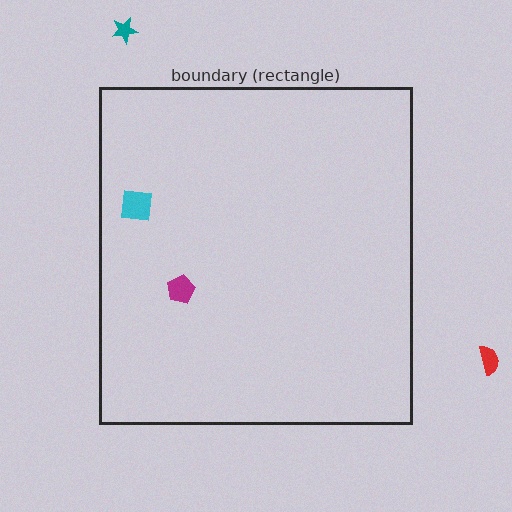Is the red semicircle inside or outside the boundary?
Outside.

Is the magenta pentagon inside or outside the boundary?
Inside.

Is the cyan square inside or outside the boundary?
Inside.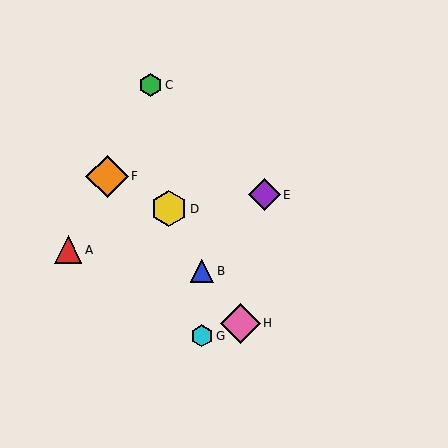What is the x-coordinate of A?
Object A is at x≈68.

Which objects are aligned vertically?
Objects B, G are aligned vertically.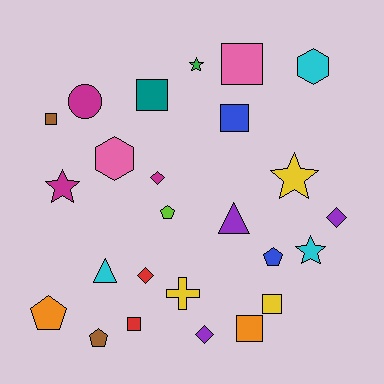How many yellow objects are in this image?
There are 3 yellow objects.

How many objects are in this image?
There are 25 objects.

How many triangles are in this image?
There are 2 triangles.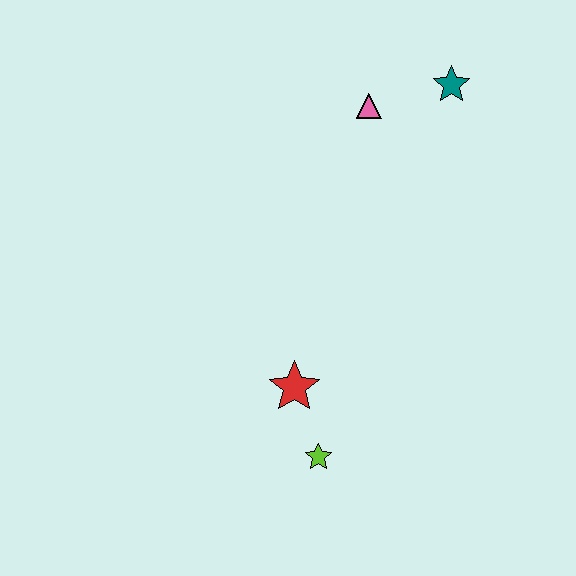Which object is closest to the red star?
The lime star is closest to the red star.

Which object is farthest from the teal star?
The lime star is farthest from the teal star.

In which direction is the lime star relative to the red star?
The lime star is below the red star.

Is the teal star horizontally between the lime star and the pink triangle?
No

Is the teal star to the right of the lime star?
Yes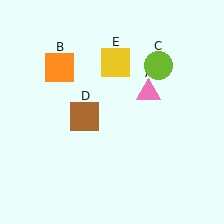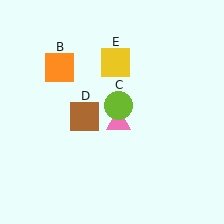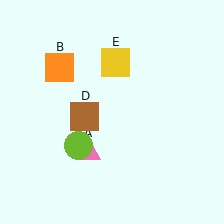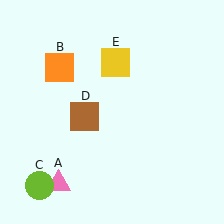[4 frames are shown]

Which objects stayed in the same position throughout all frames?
Orange square (object B) and brown square (object D) and yellow square (object E) remained stationary.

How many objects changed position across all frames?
2 objects changed position: pink triangle (object A), lime circle (object C).